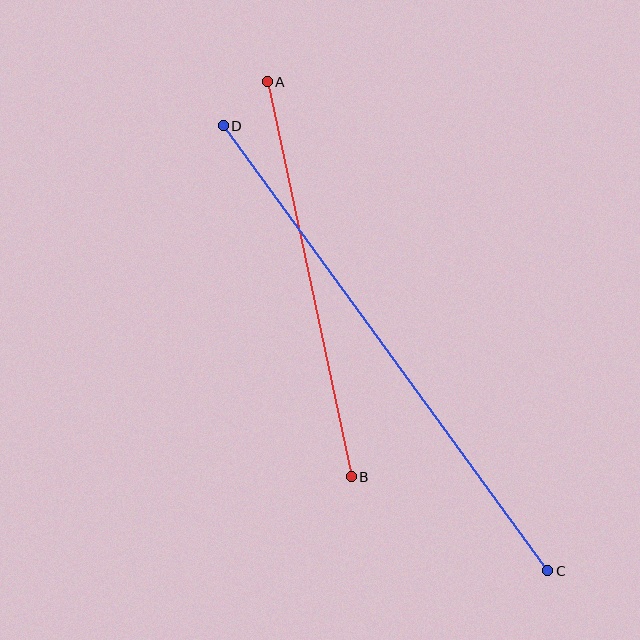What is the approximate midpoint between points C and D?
The midpoint is at approximately (386, 348) pixels.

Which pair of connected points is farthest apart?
Points C and D are farthest apart.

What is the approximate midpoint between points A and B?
The midpoint is at approximately (309, 279) pixels.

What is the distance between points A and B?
The distance is approximately 404 pixels.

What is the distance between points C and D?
The distance is approximately 551 pixels.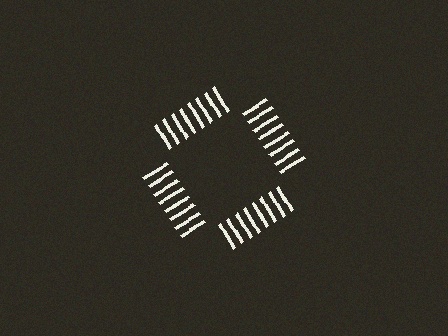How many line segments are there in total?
32 — 8 along each of the 4 edges.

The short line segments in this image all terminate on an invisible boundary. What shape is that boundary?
An illusory square — the line segments terminate on its edges but no continuous stroke is drawn.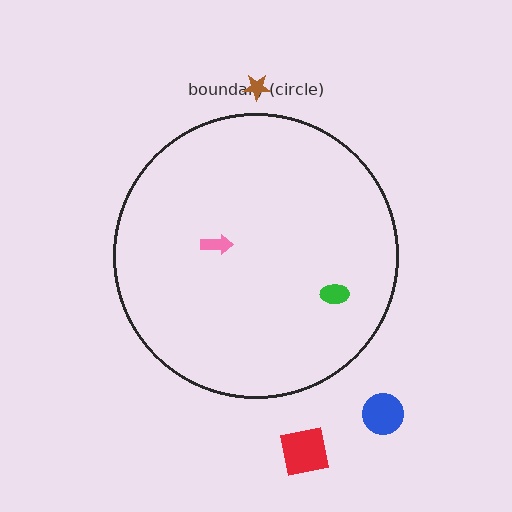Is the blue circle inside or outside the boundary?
Outside.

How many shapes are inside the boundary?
2 inside, 3 outside.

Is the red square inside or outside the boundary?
Outside.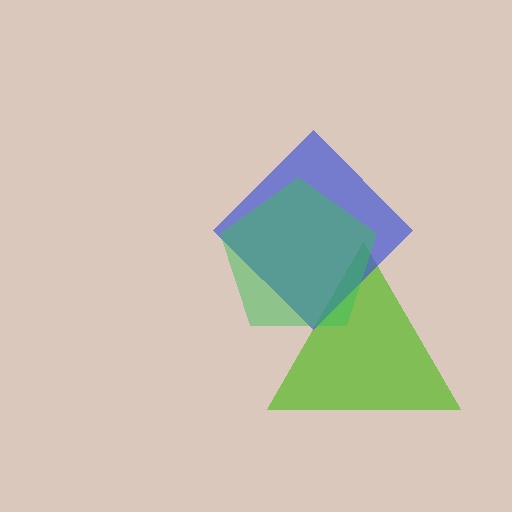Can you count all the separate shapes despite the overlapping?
Yes, there are 3 separate shapes.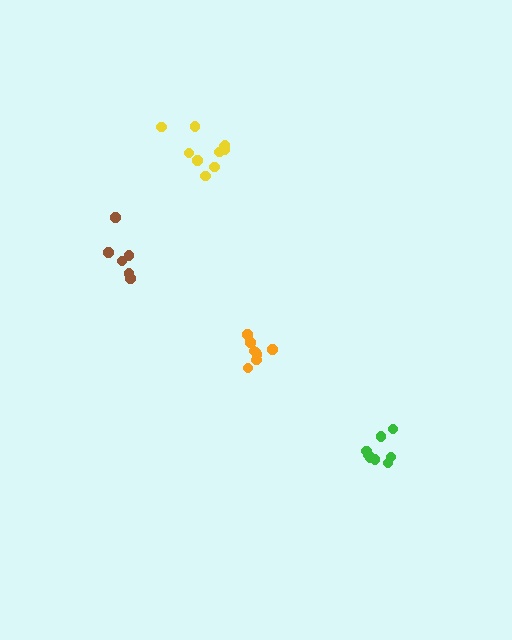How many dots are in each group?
Group 1: 8 dots, Group 2: 10 dots, Group 3: 6 dots, Group 4: 8 dots (32 total).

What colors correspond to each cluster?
The clusters are colored: orange, yellow, brown, green.